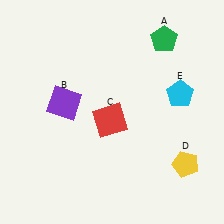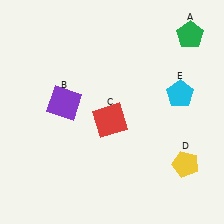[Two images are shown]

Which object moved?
The green pentagon (A) moved right.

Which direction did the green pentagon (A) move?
The green pentagon (A) moved right.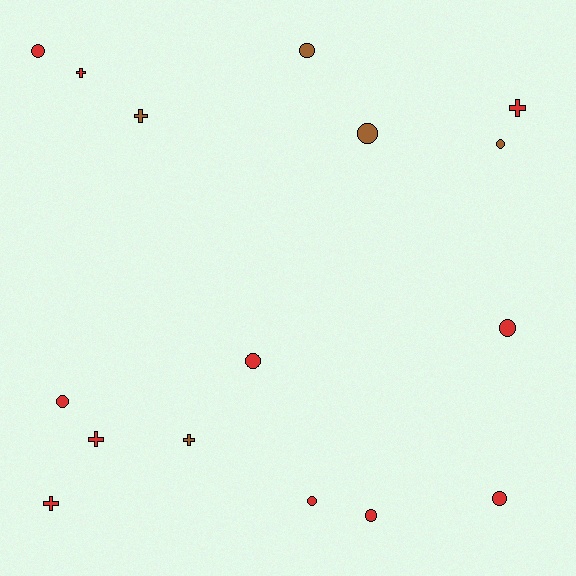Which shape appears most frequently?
Circle, with 10 objects.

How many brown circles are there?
There are 3 brown circles.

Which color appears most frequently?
Red, with 11 objects.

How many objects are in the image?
There are 16 objects.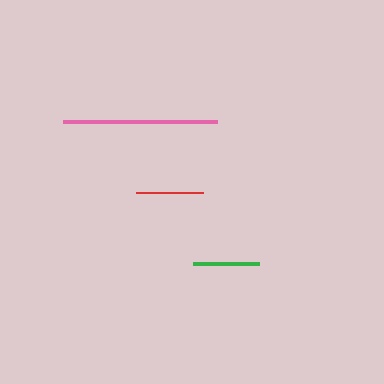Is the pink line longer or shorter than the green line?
The pink line is longer than the green line.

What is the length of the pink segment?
The pink segment is approximately 154 pixels long.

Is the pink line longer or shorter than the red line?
The pink line is longer than the red line.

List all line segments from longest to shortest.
From longest to shortest: pink, red, green.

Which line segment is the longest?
The pink line is the longest at approximately 154 pixels.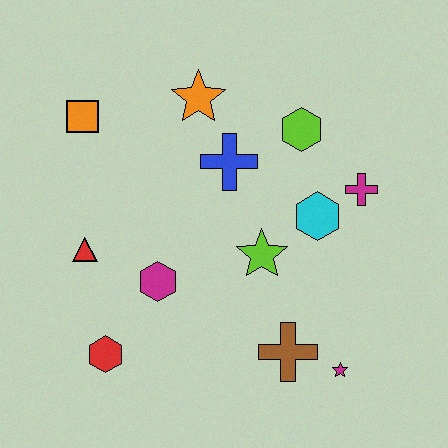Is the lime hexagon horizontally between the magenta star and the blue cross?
Yes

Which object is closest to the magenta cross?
The cyan hexagon is closest to the magenta cross.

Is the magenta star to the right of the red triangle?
Yes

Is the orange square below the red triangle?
No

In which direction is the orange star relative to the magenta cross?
The orange star is to the left of the magenta cross.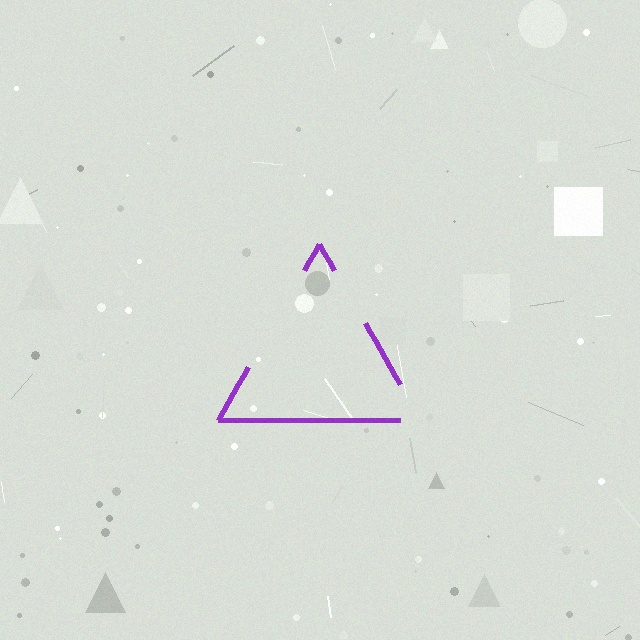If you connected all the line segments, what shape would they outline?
They would outline a triangle.